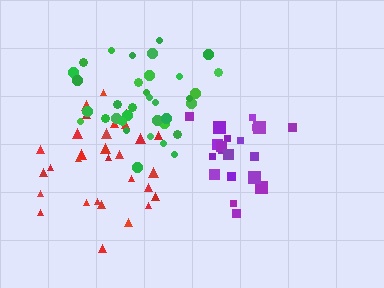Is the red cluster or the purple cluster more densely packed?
Purple.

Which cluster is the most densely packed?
Purple.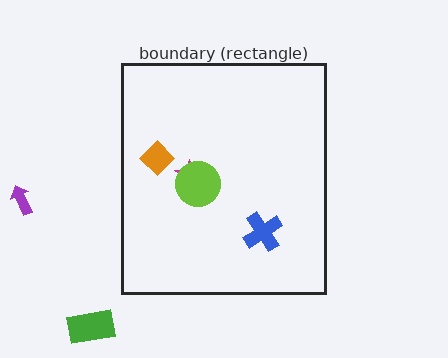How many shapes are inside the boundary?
4 inside, 2 outside.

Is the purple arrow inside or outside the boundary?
Outside.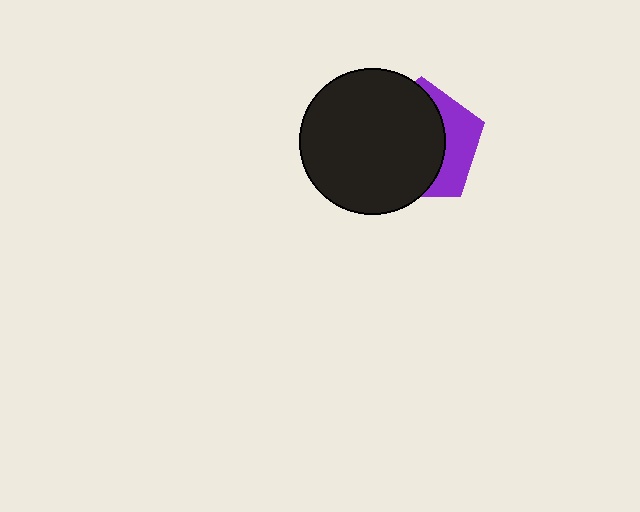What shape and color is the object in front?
The object in front is a black circle.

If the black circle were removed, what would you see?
You would see the complete purple pentagon.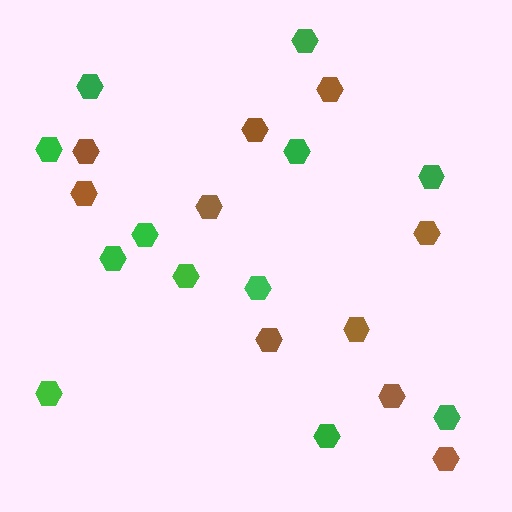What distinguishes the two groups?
There are 2 groups: one group of green hexagons (12) and one group of brown hexagons (10).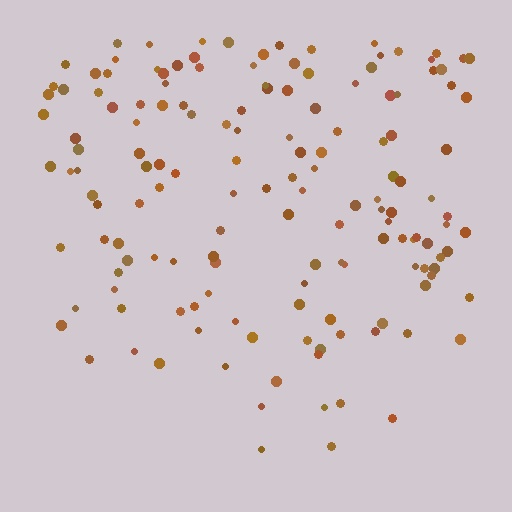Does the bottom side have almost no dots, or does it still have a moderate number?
Still a moderate number, just noticeably fewer than the top.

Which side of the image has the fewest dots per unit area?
The bottom.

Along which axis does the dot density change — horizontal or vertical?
Vertical.